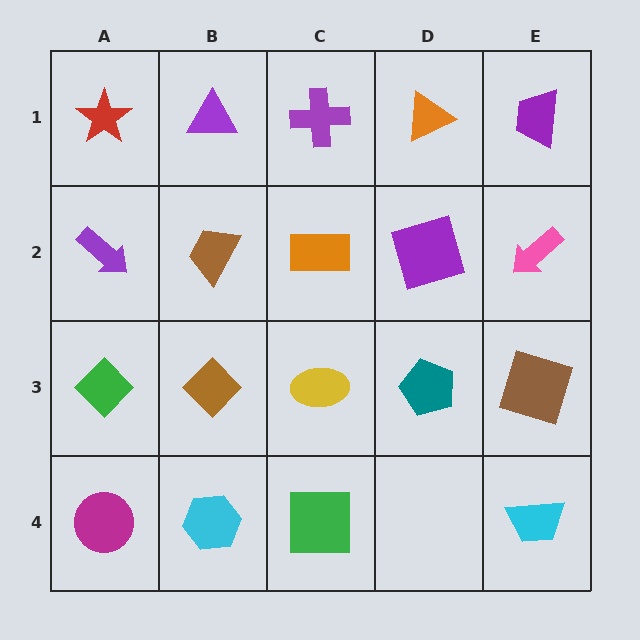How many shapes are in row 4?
4 shapes.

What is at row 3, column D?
A teal pentagon.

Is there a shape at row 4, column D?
No, that cell is empty.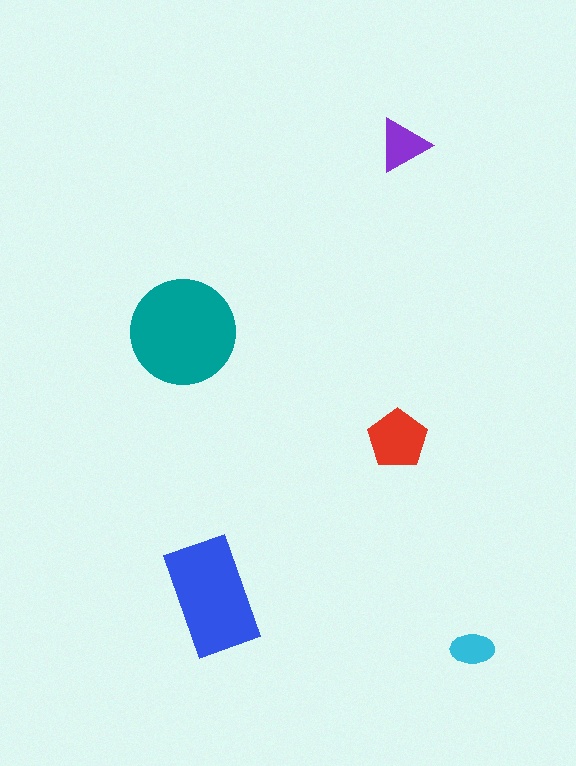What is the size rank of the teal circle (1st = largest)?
1st.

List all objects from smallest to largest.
The cyan ellipse, the purple triangle, the red pentagon, the blue rectangle, the teal circle.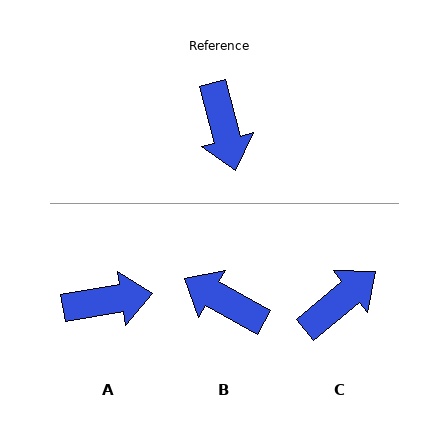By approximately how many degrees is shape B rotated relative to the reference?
Approximately 134 degrees clockwise.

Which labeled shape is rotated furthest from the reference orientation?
B, about 134 degrees away.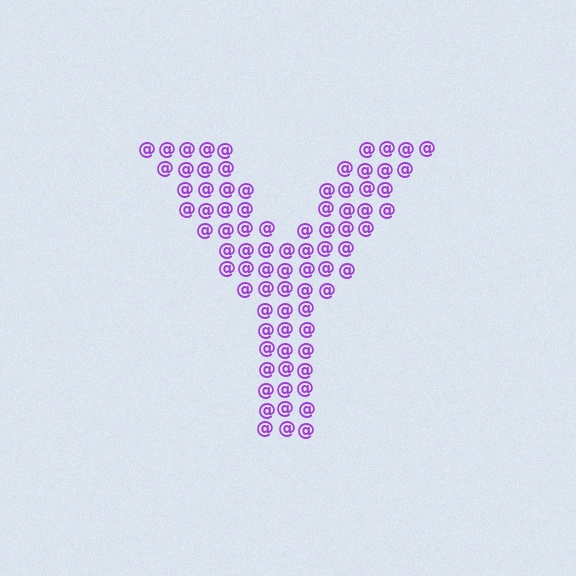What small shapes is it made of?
It is made of small at signs.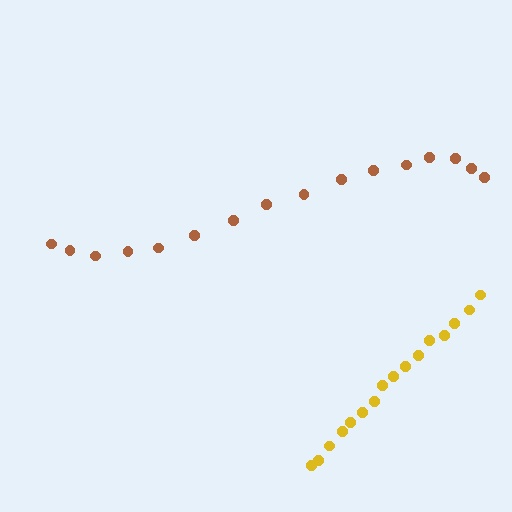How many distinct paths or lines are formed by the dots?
There are 2 distinct paths.